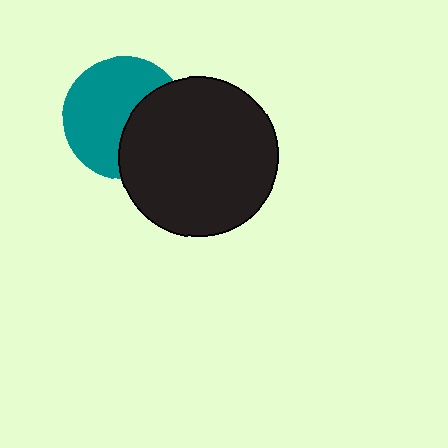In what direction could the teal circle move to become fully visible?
The teal circle could move left. That would shift it out from behind the black circle entirely.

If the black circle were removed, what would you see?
You would see the complete teal circle.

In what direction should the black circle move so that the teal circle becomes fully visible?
The black circle should move right. That is the shortest direction to clear the overlap and leave the teal circle fully visible.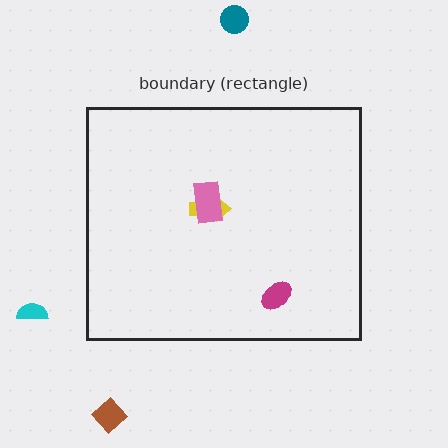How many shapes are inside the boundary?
3 inside, 3 outside.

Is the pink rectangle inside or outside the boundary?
Inside.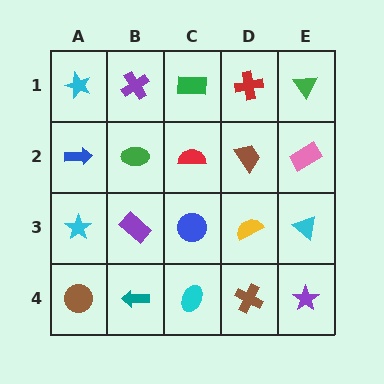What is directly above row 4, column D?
A yellow semicircle.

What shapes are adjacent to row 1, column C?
A red semicircle (row 2, column C), a purple cross (row 1, column B), a red cross (row 1, column D).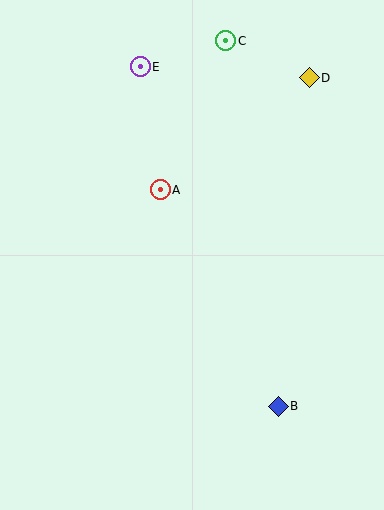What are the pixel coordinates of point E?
Point E is at (140, 67).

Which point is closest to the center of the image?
Point A at (160, 190) is closest to the center.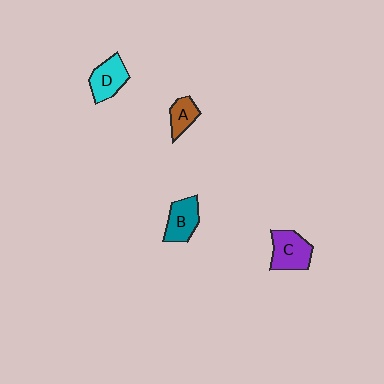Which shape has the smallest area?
Shape A (brown).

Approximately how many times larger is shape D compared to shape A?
Approximately 1.5 times.